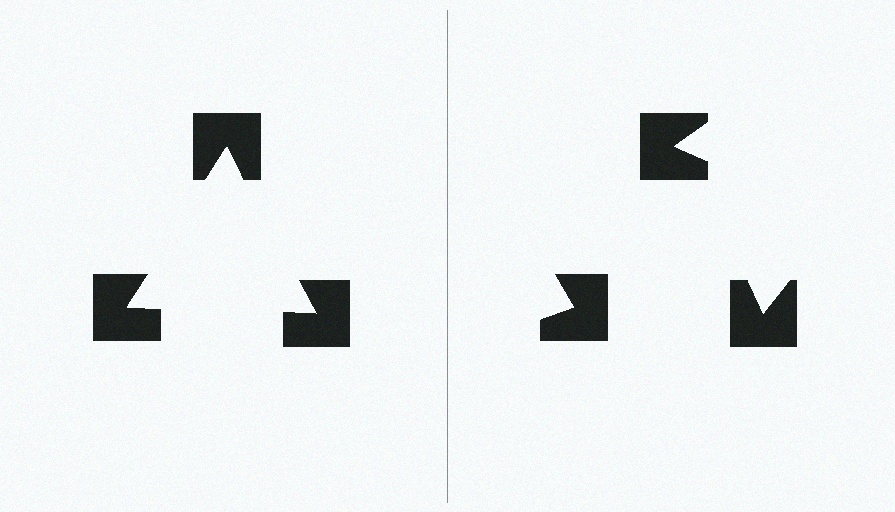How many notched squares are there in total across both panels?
6 — 3 on each side.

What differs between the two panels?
The notched squares are positioned identically on both sides; only the wedge orientations differ. On the left they align to a triangle; on the right they are misaligned.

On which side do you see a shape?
An illusory triangle appears on the left side. On the right side the wedge cuts are rotated, so no coherent shape forms.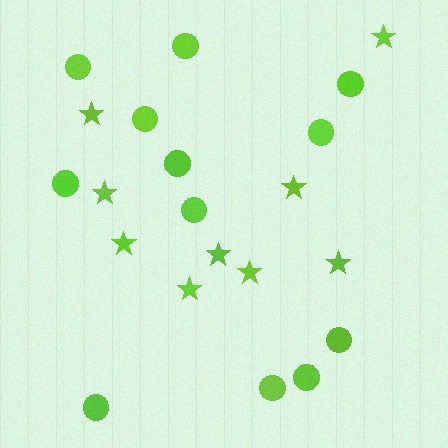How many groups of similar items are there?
There are 2 groups: one group of circles (12) and one group of stars (9).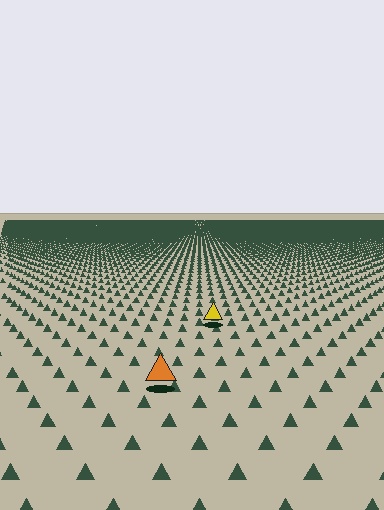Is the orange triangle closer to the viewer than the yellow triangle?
Yes. The orange triangle is closer — you can tell from the texture gradient: the ground texture is coarser near it.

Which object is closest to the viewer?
The orange triangle is closest. The texture marks near it are larger and more spread out.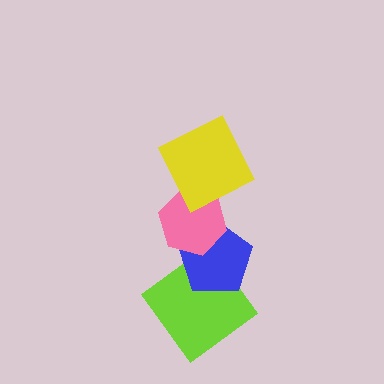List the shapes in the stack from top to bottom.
From top to bottom: the yellow square, the pink hexagon, the blue pentagon, the lime diamond.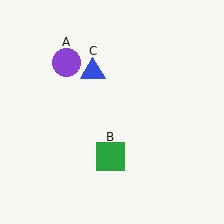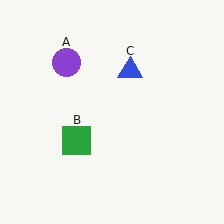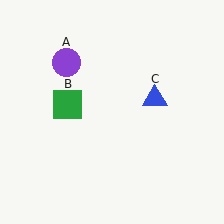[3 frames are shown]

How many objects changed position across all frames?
2 objects changed position: green square (object B), blue triangle (object C).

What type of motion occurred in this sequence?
The green square (object B), blue triangle (object C) rotated clockwise around the center of the scene.